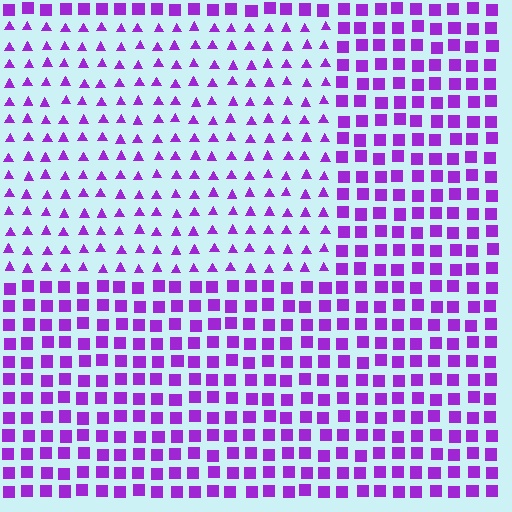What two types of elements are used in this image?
The image uses triangles inside the rectangle region and squares outside it.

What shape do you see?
I see a rectangle.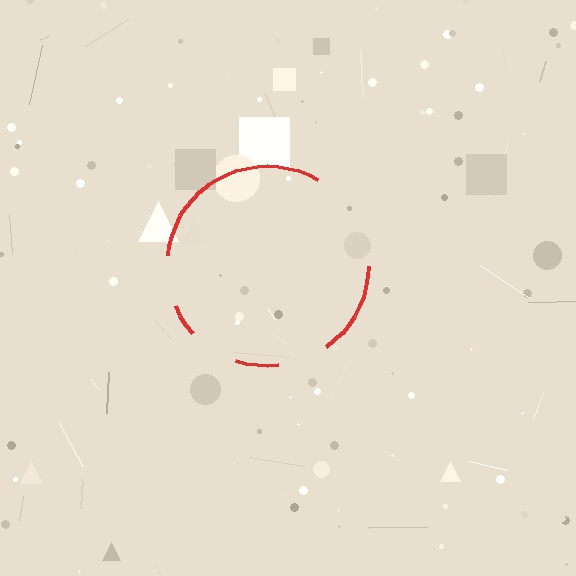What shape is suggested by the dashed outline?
The dashed outline suggests a circle.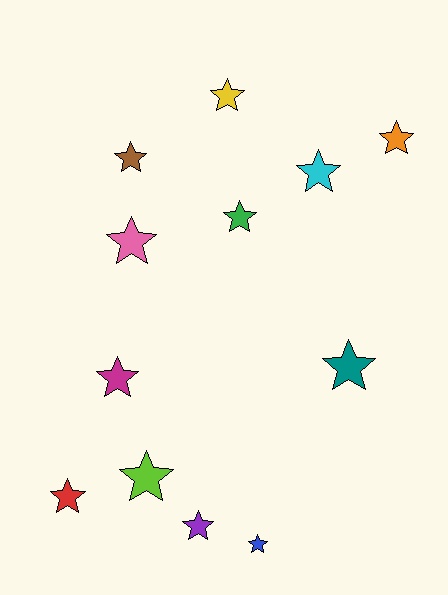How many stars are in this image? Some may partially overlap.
There are 12 stars.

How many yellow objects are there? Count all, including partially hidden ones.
There is 1 yellow object.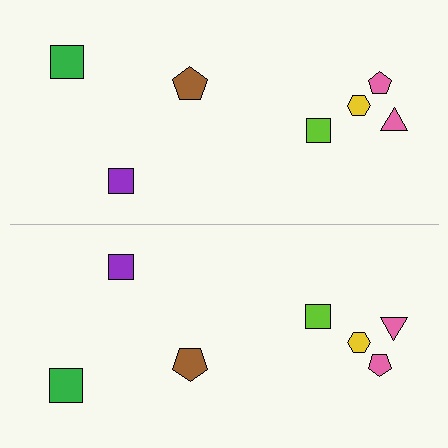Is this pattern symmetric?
Yes, this pattern has bilateral (reflection) symmetry.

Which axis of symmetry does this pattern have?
The pattern has a horizontal axis of symmetry running through the center of the image.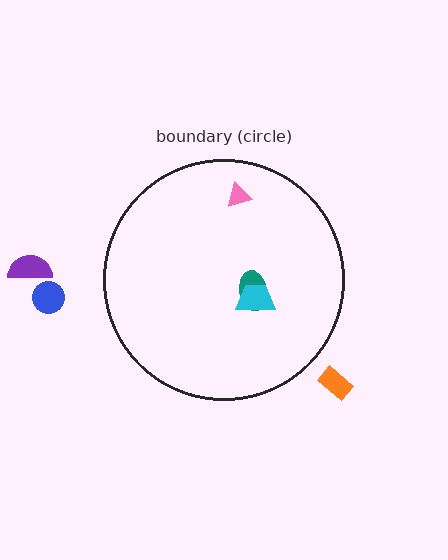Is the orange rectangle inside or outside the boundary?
Outside.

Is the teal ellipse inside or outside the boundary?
Inside.